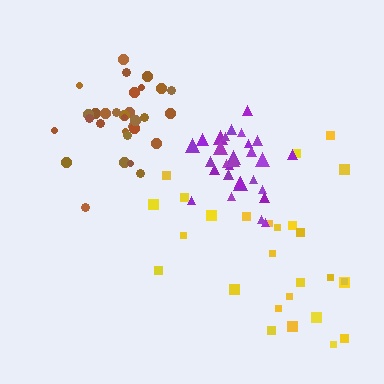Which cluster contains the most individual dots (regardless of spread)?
Brown (32).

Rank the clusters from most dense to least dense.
purple, brown, yellow.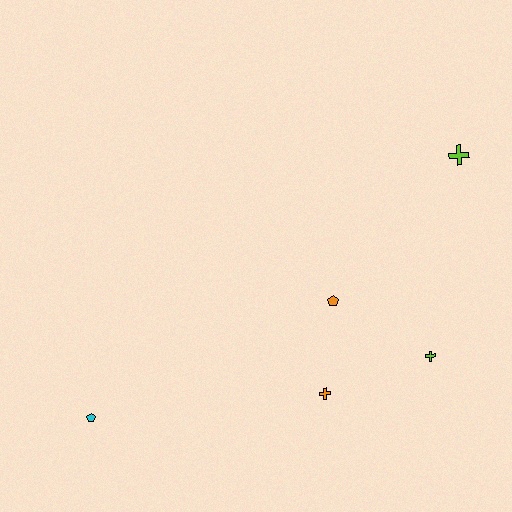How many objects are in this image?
There are 5 objects.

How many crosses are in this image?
There are 3 crosses.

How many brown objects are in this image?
There are no brown objects.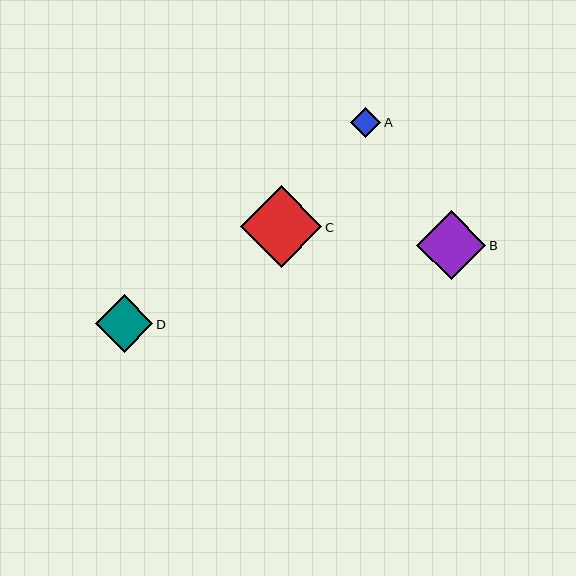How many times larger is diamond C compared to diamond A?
Diamond C is approximately 2.7 times the size of diamond A.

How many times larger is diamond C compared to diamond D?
Diamond C is approximately 1.4 times the size of diamond D.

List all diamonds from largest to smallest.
From largest to smallest: C, B, D, A.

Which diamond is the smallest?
Diamond A is the smallest with a size of approximately 30 pixels.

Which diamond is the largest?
Diamond C is the largest with a size of approximately 81 pixels.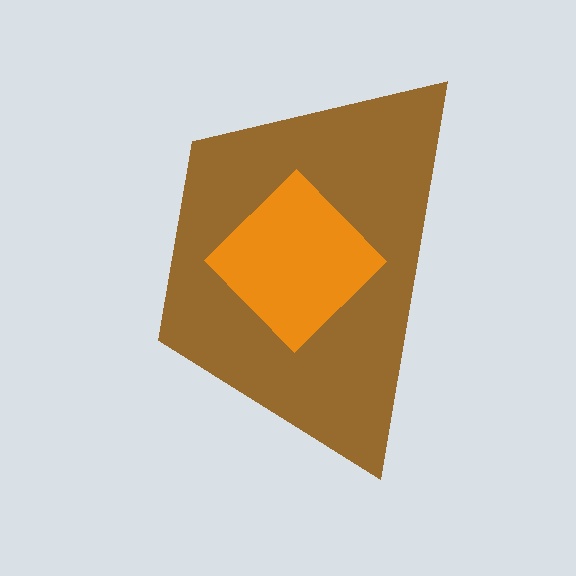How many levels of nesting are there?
2.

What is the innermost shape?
The orange diamond.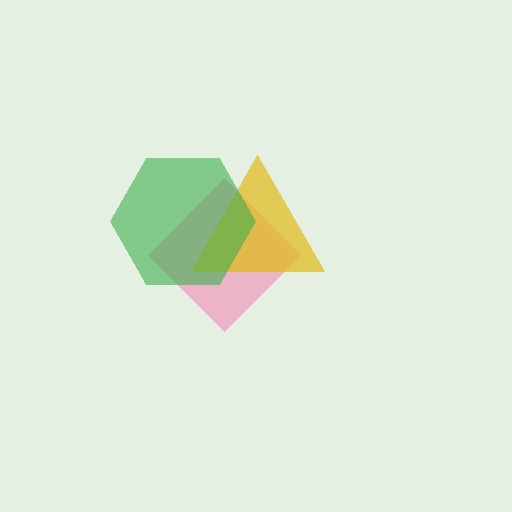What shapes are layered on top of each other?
The layered shapes are: a pink diamond, a yellow triangle, a green hexagon.